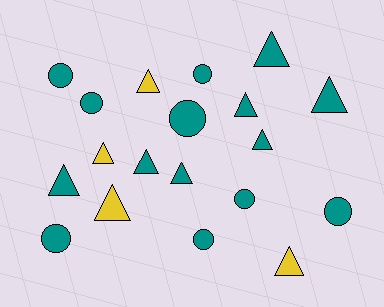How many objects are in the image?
There are 19 objects.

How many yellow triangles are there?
There are 4 yellow triangles.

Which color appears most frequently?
Teal, with 15 objects.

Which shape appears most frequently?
Triangle, with 11 objects.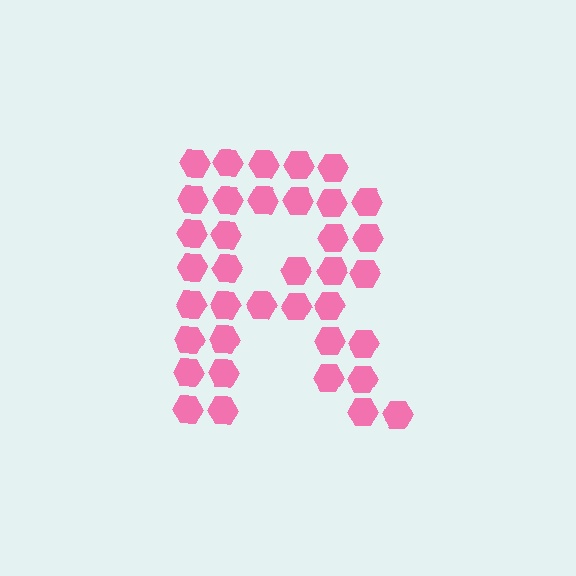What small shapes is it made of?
It is made of small hexagons.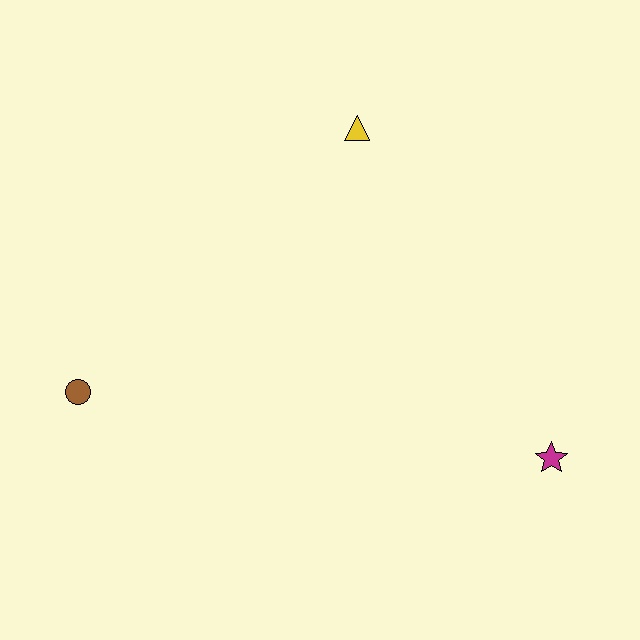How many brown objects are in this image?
There is 1 brown object.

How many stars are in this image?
There is 1 star.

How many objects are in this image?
There are 3 objects.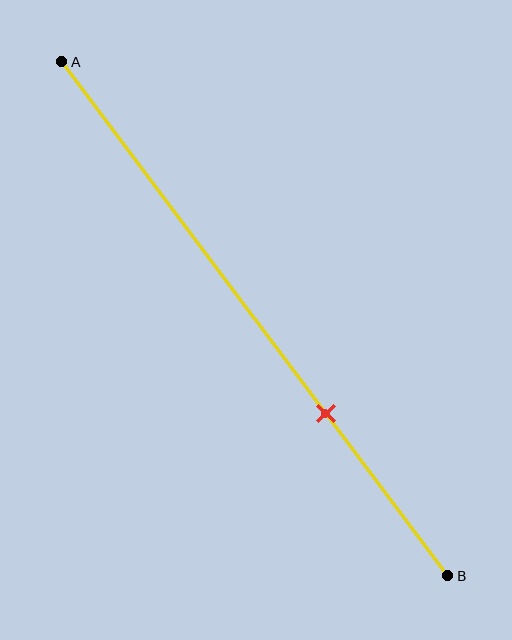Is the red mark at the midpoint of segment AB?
No, the mark is at about 70% from A, not at the 50% midpoint.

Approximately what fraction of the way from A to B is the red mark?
The red mark is approximately 70% of the way from A to B.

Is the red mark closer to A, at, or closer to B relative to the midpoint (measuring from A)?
The red mark is closer to point B than the midpoint of segment AB.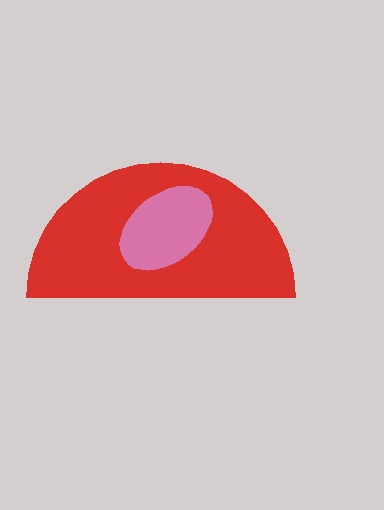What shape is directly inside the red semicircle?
The pink ellipse.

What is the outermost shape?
The red semicircle.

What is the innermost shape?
The pink ellipse.